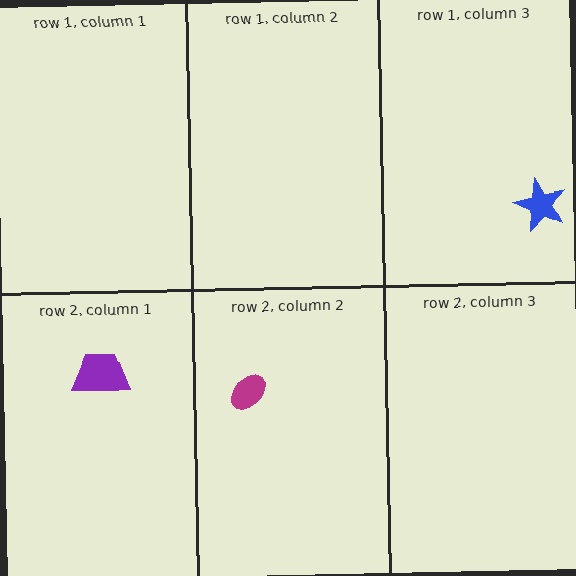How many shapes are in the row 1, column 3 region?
1.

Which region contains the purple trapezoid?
The row 2, column 1 region.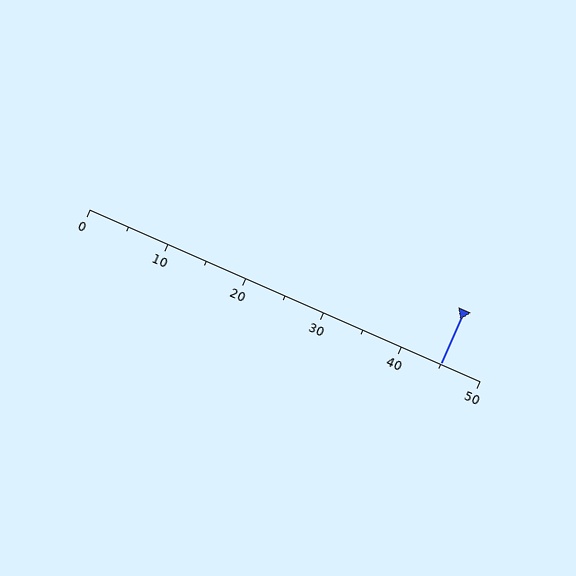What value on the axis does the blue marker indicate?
The marker indicates approximately 45.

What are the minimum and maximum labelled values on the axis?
The axis runs from 0 to 50.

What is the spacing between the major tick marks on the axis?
The major ticks are spaced 10 apart.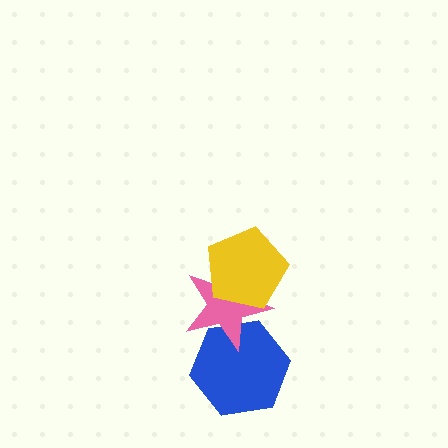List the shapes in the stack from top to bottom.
From top to bottom: the yellow pentagon, the pink star, the blue hexagon.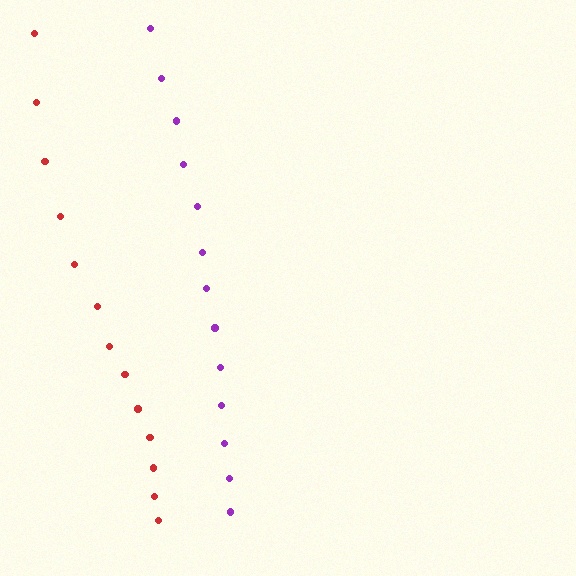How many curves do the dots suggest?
There are 2 distinct paths.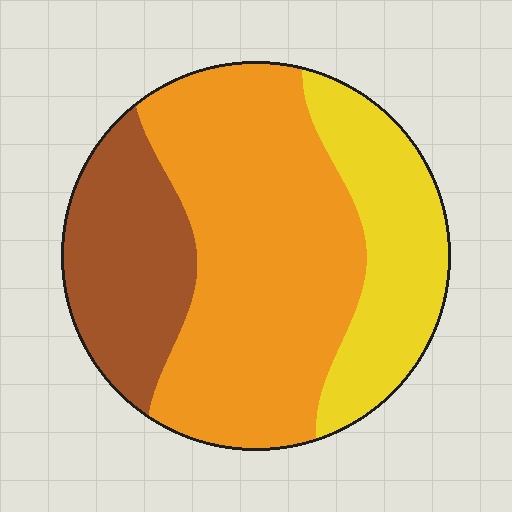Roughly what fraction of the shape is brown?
Brown takes up less than a quarter of the shape.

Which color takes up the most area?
Orange, at roughly 55%.